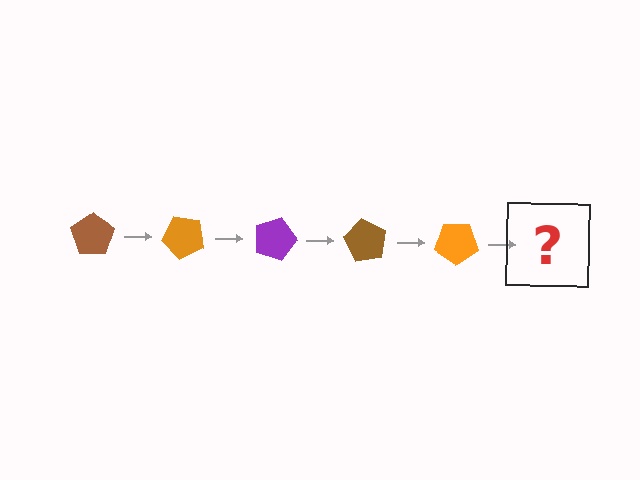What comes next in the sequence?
The next element should be a purple pentagon, rotated 225 degrees from the start.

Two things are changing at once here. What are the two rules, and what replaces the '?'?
The two rules are that it rotates 45 degrees each step and the color cycles through brown, orange, and purple. The '?' should be a purple pentagon, rotated 225 degrees from the start.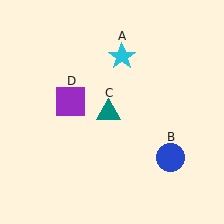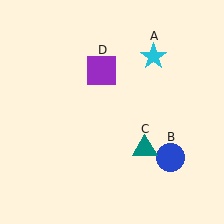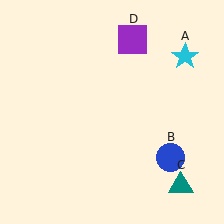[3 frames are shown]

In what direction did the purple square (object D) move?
The purple square (object D) moved up and to the right.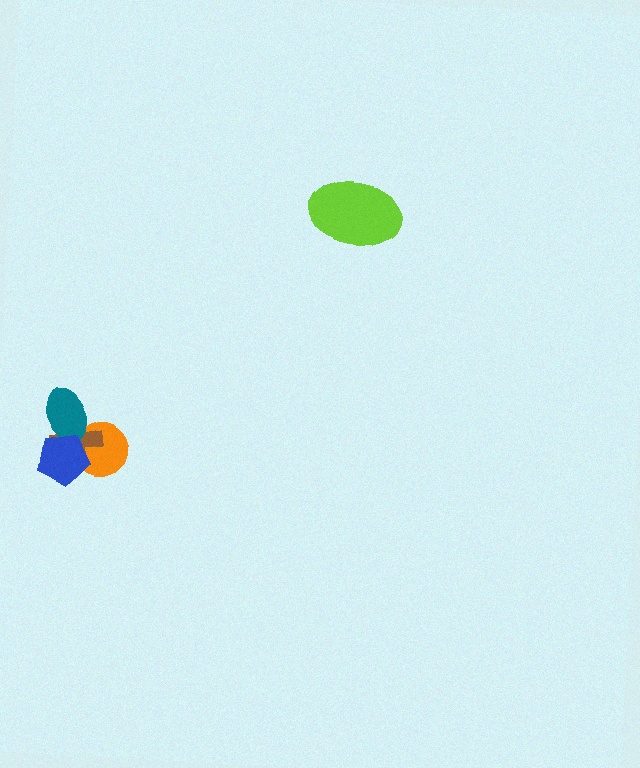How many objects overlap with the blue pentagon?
3 objects overlap with the blue pentagon.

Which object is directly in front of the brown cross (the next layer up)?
The teal ellipse is directly in front of the brown cross.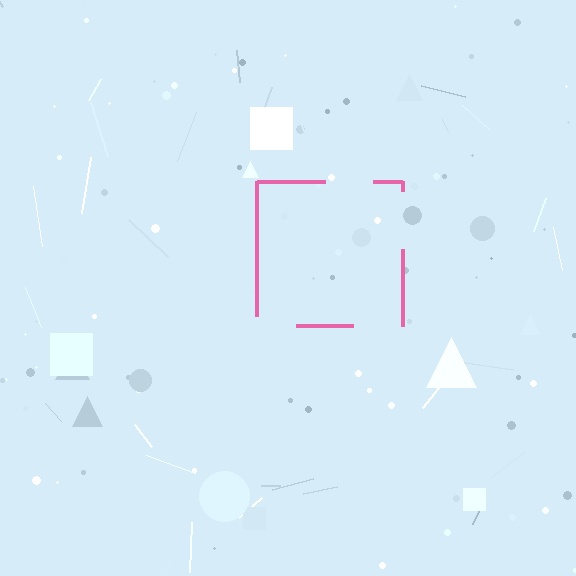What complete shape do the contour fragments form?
The contour fragments form a square.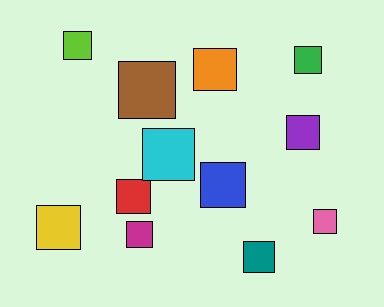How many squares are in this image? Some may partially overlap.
There are 12 squares.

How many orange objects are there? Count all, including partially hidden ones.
There is 1 orange object.